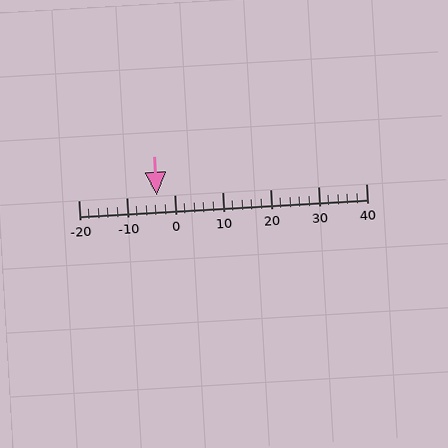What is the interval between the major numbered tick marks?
The major tick marks are spaced 10 units apart.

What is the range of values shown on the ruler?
The ruler shows values from -20 to 40.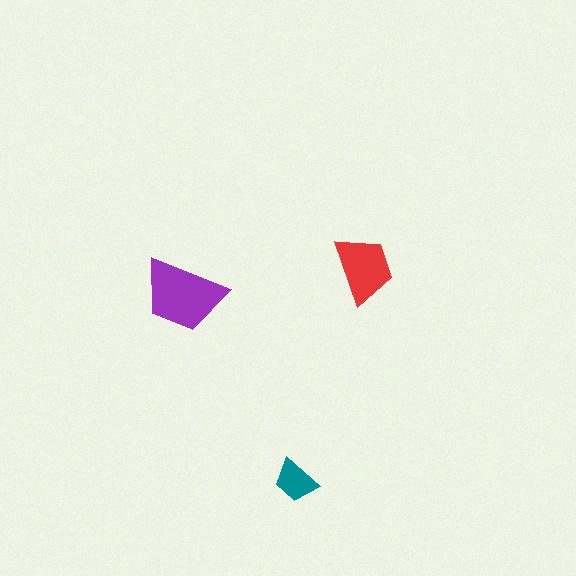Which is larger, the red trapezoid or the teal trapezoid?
The red one.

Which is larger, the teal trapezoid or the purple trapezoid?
The purple one.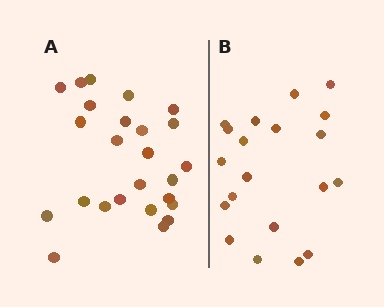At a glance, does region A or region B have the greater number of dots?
Region A (the left region) has more dots.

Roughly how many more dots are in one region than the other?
Region A has about 5 more dots than region B.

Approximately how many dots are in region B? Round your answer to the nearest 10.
About 20 dots.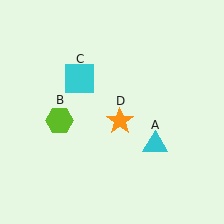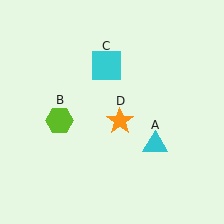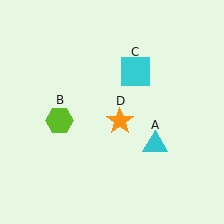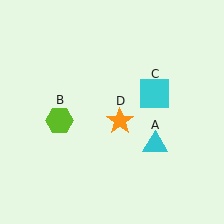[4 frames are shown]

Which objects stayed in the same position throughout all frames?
Cyan triangle (object A) and lime hexagon (object B) and orange star (object D) remained stationary.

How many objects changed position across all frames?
1 object changed position: cyan square (object C).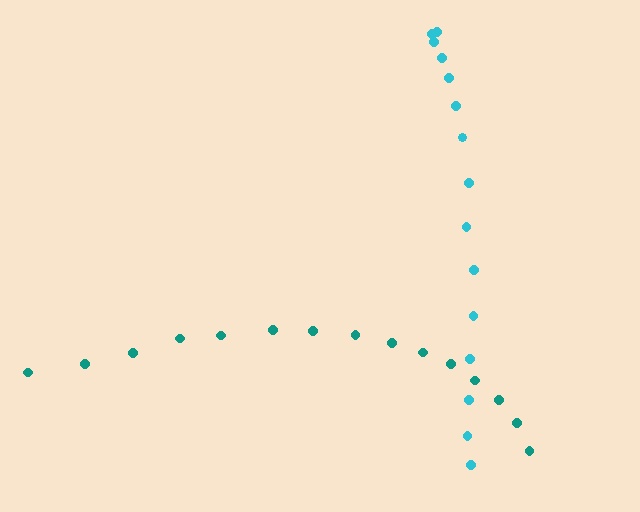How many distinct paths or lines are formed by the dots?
There are 2 distinct paths.